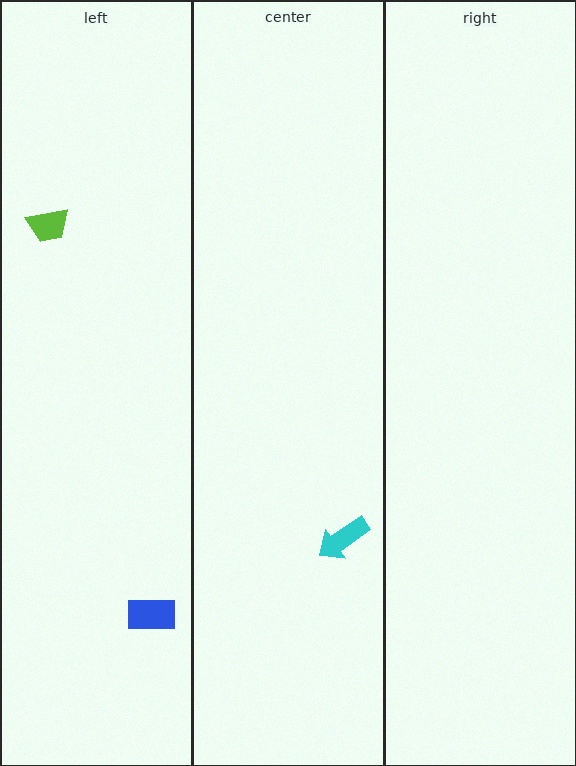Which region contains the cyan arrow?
The center region.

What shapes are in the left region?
The blue rectangle, the lime trapezoid.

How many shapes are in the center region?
1.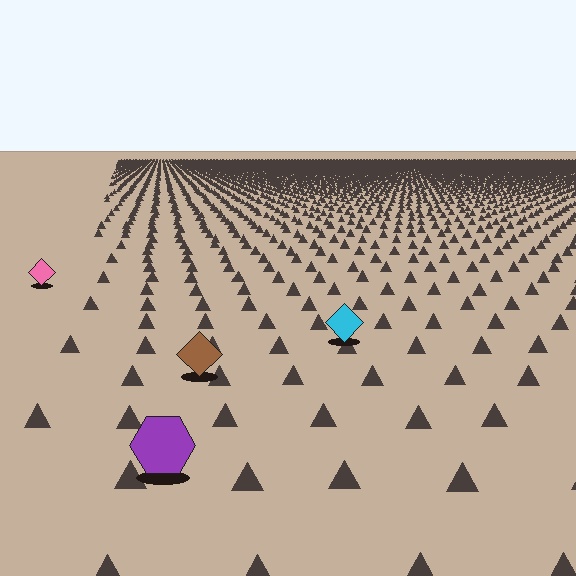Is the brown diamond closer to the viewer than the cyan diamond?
Yes. The brown diamond is closer — you can tell from the texture gradient: the ground texture is coarser near it.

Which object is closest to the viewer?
The purple hexagon is closest. The texture marks near it are larger and more spread out.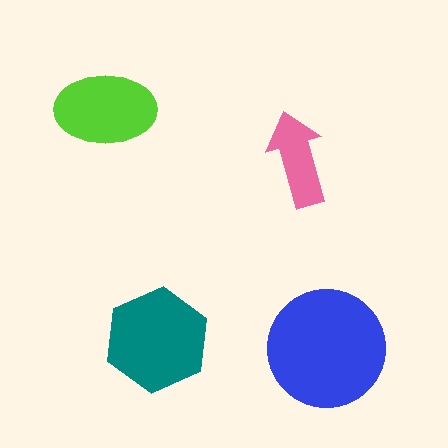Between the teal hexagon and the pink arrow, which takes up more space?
The teal hexagon.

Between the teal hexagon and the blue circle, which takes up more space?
The blue circle.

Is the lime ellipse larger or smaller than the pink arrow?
Larger.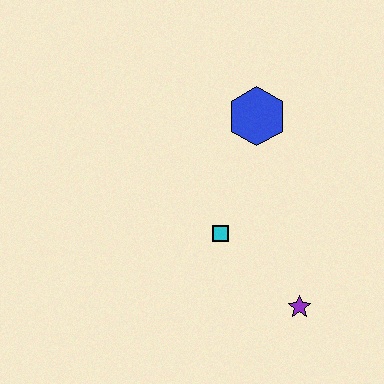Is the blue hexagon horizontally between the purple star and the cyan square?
Yes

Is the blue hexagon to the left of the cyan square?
No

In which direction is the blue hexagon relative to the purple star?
The blue hexagon is above the purple star.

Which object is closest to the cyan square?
The purple star is closest to the cyan square.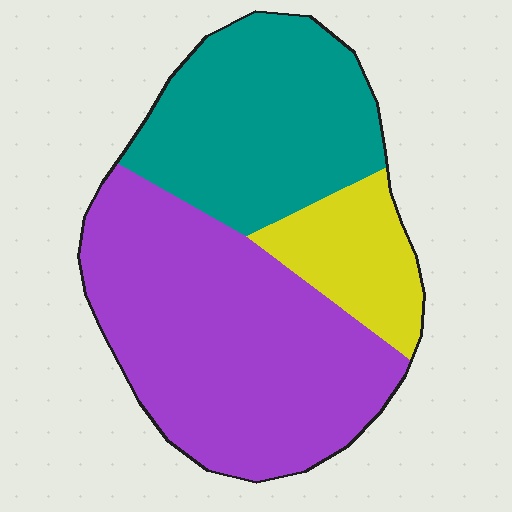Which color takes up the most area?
Purple, at roughly 50%.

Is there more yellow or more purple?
Purple.